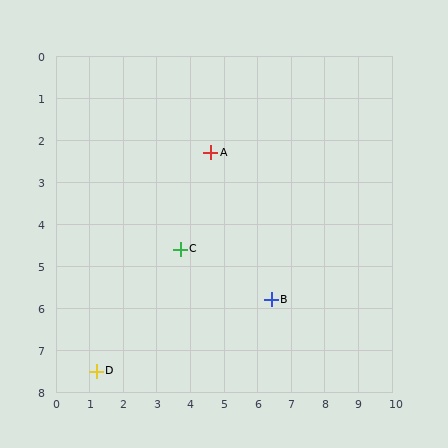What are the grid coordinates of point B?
Point B is at approximately (6.4, 5.8).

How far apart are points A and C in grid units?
Points A and C are about 2.5 grid units apart.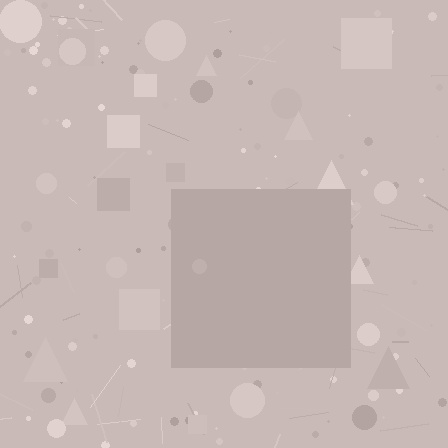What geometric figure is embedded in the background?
A square is embedded in the background.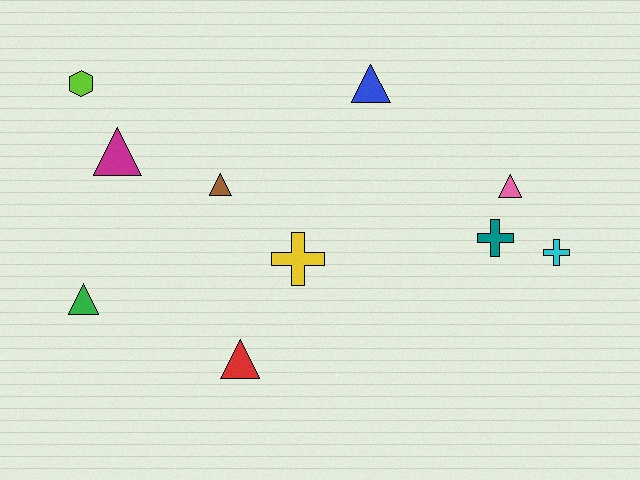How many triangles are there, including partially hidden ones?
There are 6 triangles.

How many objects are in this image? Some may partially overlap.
There are 10 objects.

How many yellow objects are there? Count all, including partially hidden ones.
There is 1 yellow object.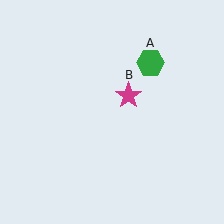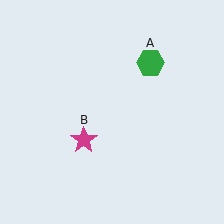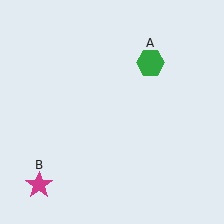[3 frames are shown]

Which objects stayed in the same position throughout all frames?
Green hexagon (object A) remained stationary.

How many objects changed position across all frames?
1 object changed position: magenta star (object B).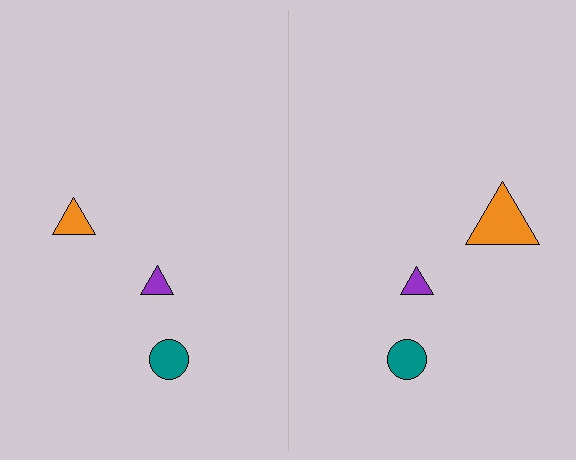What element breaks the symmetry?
The orange triangle on the right side has a different size than its mirror counterpart.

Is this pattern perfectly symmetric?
No, the pattern is not perfectly symmetric. The orange triangle on the right side has a different size than its mirror counterpart.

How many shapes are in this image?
There are 6 shapes in this image.